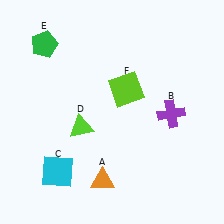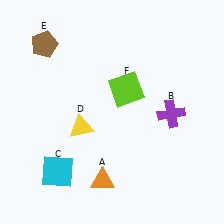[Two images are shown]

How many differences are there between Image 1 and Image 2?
There are 2 differences between the two images.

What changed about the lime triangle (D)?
In Image 1, D is lime. In Image 2, it changed to yellow.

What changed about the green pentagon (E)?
In Image 1, E is green. In Image 2, it changed to brown.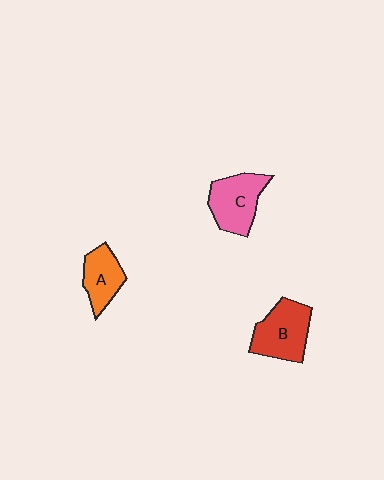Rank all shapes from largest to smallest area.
From largest to smallest: B (red), C (pink), A (orange).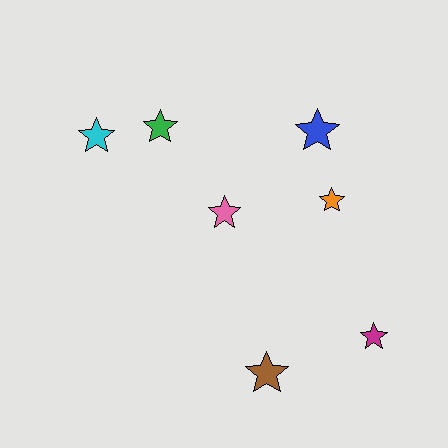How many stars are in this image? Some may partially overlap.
There are 7 stars.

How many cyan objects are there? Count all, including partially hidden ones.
There is 1 cyan object.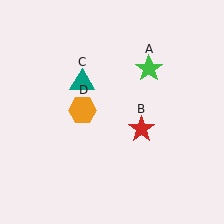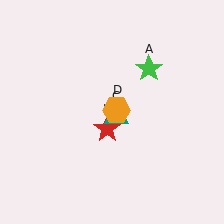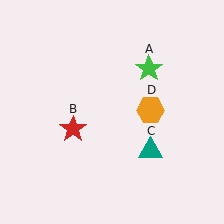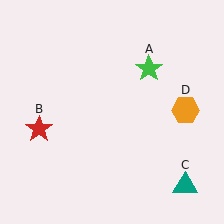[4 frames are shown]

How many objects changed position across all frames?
3 objects changed position: red star (object B), teal triangle (object C), orange hexagon (object D).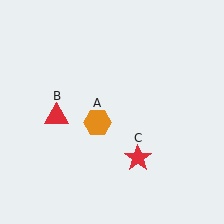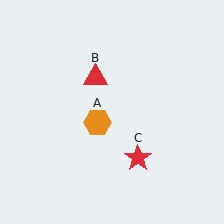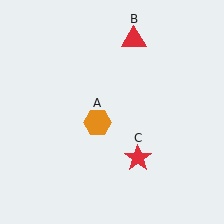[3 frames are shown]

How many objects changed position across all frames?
1 object changed position: red triangle (object B).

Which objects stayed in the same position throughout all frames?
Orange hexagon (object A) and red star (object C) remained stationary.